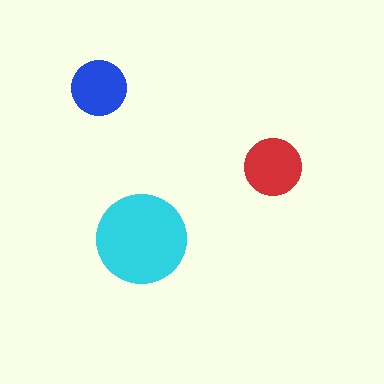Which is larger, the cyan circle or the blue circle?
The cyan one.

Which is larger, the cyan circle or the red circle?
The cyan one.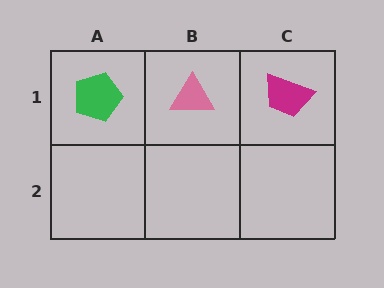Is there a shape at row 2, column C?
No, that cell is empty.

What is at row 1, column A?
A green pentagon.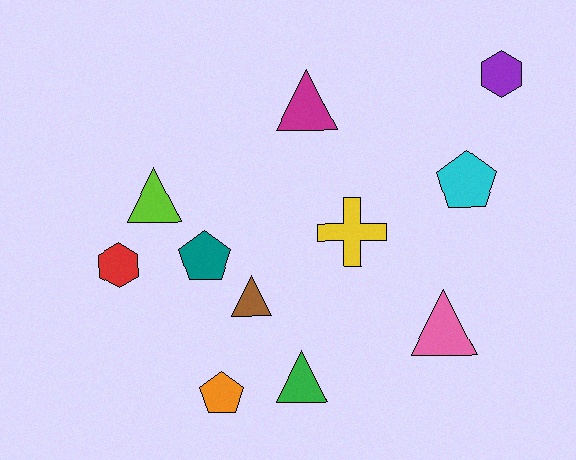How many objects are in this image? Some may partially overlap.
There are 11 objects.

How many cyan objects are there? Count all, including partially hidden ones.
There is 1 cyan object.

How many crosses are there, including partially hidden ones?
There is 1 cross.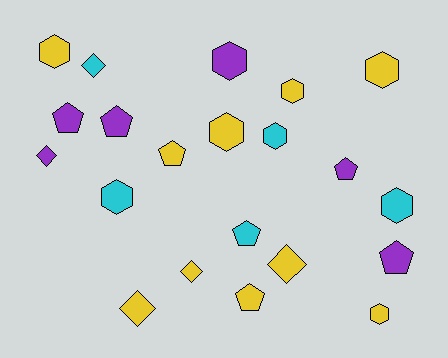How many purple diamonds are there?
There is 1 purple diamond.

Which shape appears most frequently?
Hexagon, with 9 objects.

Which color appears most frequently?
Yellow, with 10 objects.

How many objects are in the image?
There are 21 objects.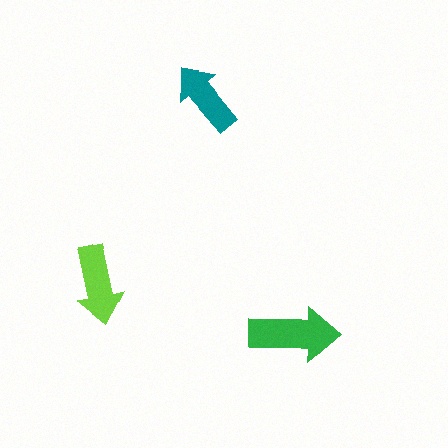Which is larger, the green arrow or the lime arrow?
The green one.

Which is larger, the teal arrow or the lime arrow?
The lime one.